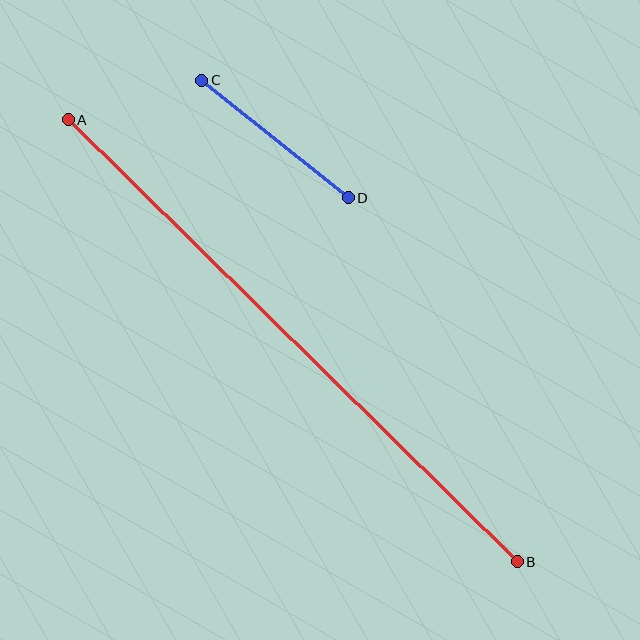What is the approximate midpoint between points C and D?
The midpoint is at approximately (275, 139) pixels.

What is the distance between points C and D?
The distance is approximately 188 pixels.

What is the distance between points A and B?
The distance is approximately 630 pixels.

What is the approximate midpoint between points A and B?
The midpoint is at approximately (293, 341) pixels.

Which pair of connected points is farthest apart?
Points A and B are farthest apart.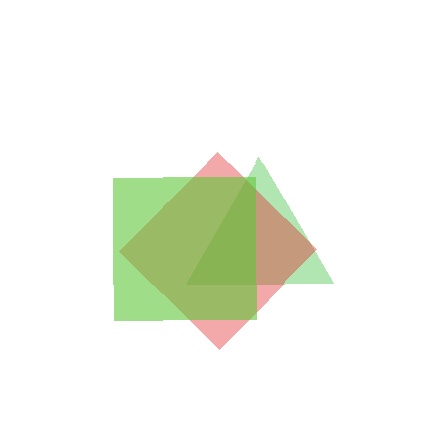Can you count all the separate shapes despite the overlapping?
Yes, there are 3 separate shapes.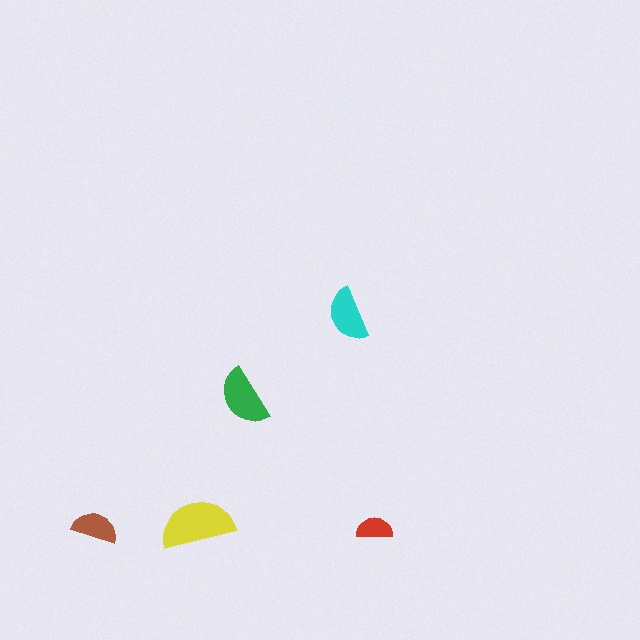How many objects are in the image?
There are 5 objects in the image.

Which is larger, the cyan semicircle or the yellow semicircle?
The yellow one.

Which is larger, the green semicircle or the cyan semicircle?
The green one.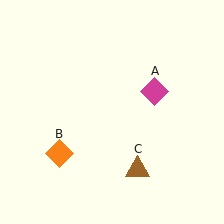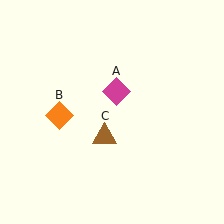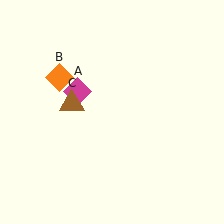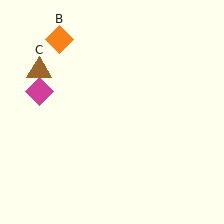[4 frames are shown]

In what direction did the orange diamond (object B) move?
The orange diamond (object B) moved up.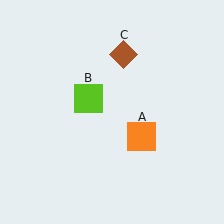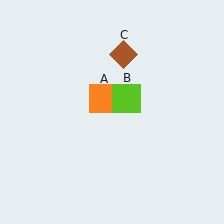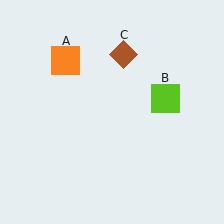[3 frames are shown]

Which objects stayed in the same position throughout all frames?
Brown diamond (object C) remained stationary.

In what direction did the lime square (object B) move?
The lime square (object B) moved right.